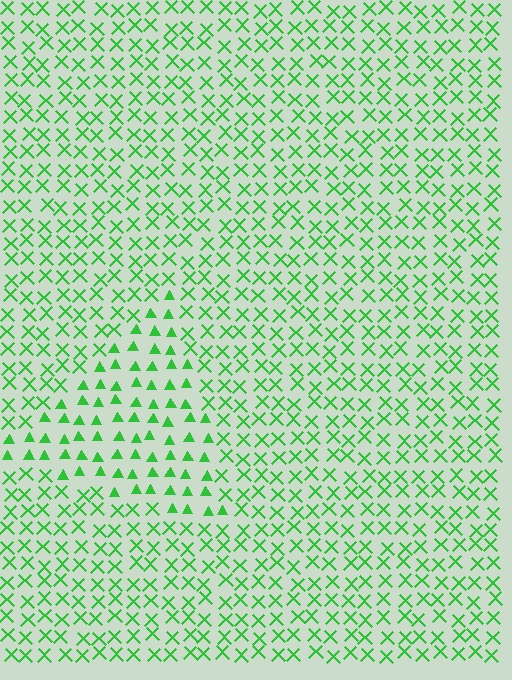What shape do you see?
I see a triangle.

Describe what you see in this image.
The image is filled with small green elements arranged in a uniform grid. A triangle-shaped region contains triangles, while the surrounding area contains X marks. The boundary is defined purely by the change in element shape.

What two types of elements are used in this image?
The image uses triangles inside the triangle region and X marks outside it.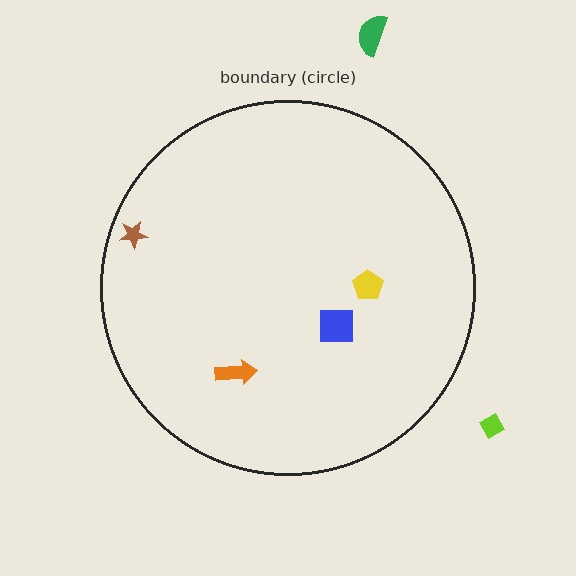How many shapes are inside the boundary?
4 inside, 2 outside.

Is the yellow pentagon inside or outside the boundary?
Inside.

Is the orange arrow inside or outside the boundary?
Inside.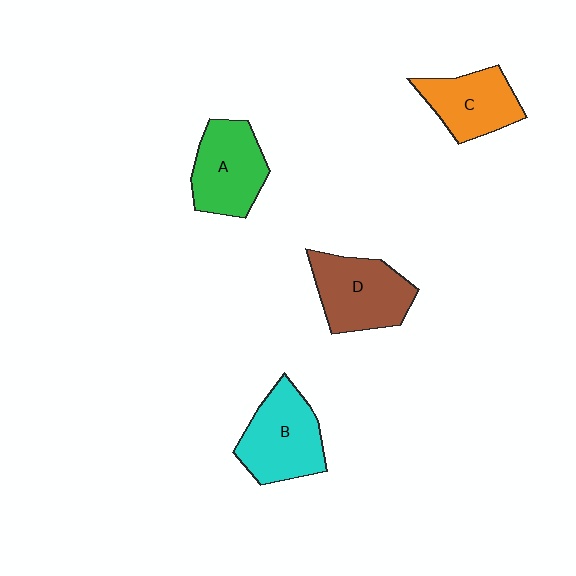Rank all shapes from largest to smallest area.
From largest to smallest: B (cyan), D (brown), A (green), C (orange).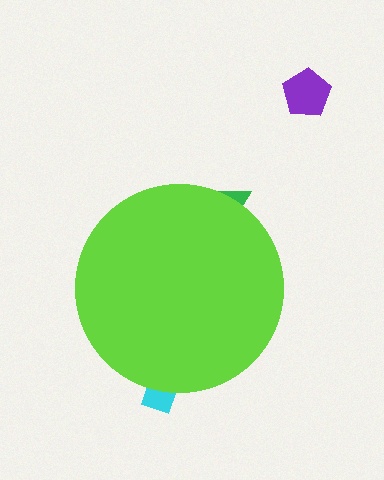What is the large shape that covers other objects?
A lime circle.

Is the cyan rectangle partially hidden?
Yes, the cyan rectangle is partially hidden behind the lime circle.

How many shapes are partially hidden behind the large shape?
2 shapes are partially hidden.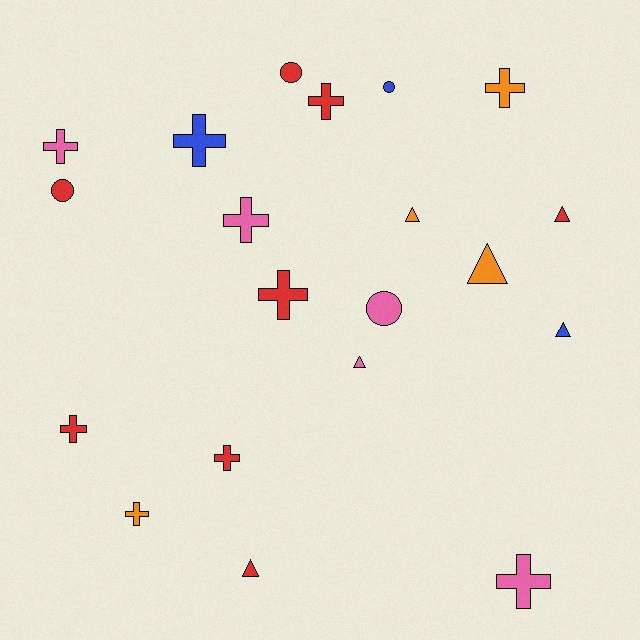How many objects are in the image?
There are 20 objects.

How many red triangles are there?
There are 2 red triangles.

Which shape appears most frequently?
Cross, with 10 objects.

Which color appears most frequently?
Red, with 8 objects.